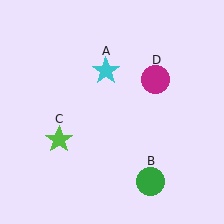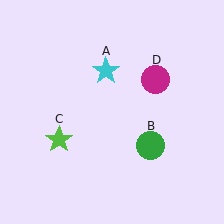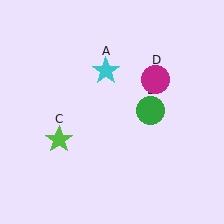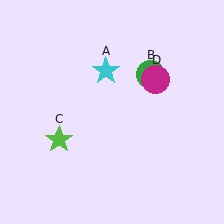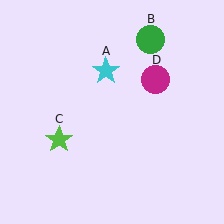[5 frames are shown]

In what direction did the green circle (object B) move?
The green circle (object B) moved up.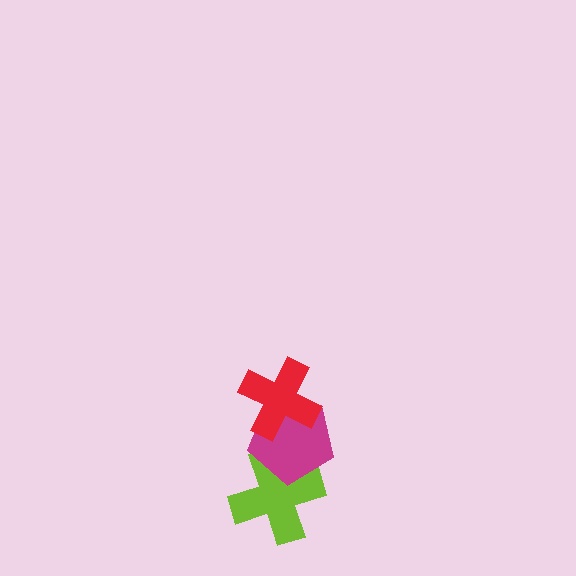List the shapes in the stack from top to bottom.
From top to bottom: the red cross, the magenta pentagon, the lime cross.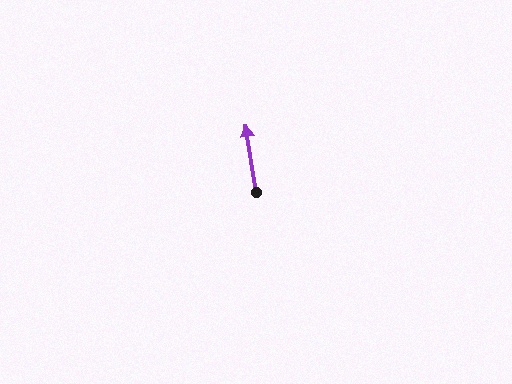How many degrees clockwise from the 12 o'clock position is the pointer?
Approximately 351 degrees.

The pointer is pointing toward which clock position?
Roughly 12 o'clock.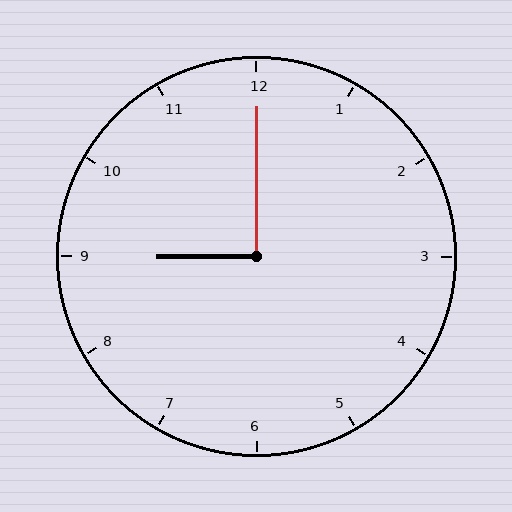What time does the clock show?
9:00.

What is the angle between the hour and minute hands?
Approximately 90 degrees.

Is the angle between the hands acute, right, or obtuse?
It is right.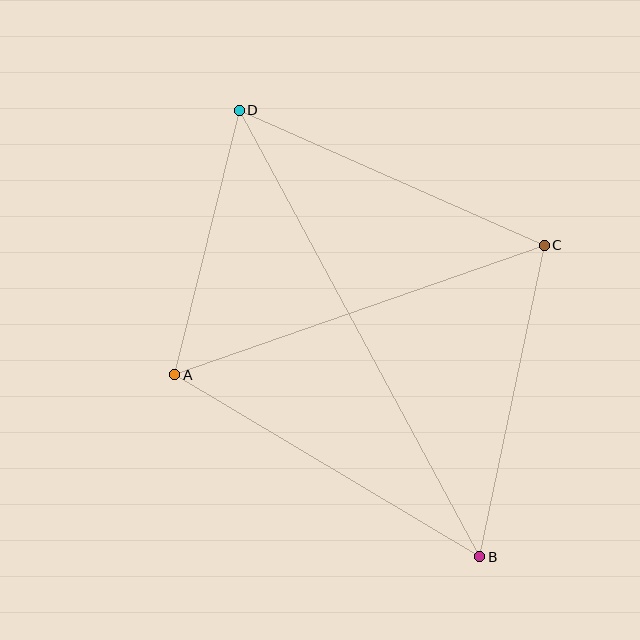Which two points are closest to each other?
Points A and D are closest to each other.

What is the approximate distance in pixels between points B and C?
The distance between B and C is approximately 318 pixels.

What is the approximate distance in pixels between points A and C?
The distance between A and C is approximately 392 pixels.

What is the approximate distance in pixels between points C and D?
The distance between C and D is approximately 334 pixels.